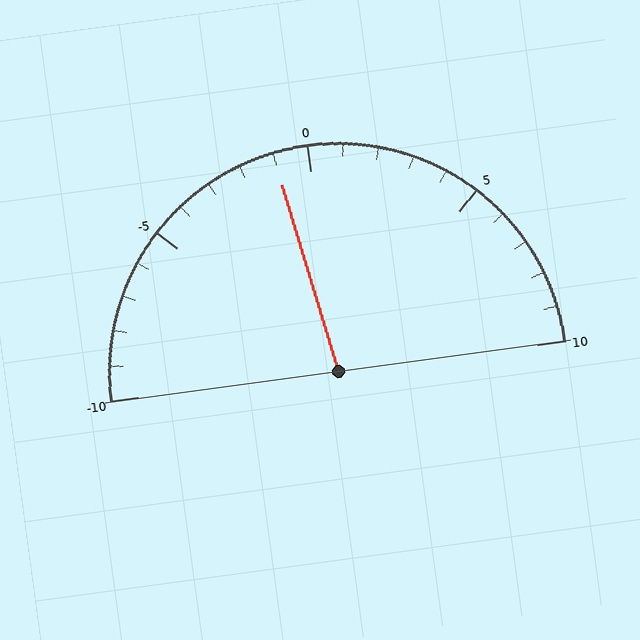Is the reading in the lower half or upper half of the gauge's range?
The reading is in the lower half of the range (-10 to 10).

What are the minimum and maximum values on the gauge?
The gauge ranges from -10 to 10.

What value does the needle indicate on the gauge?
The needle indicates approximately -1.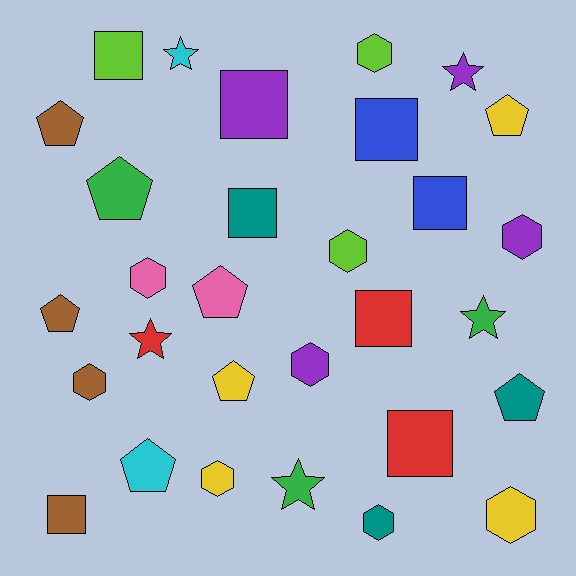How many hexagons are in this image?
There are 9 hexagons.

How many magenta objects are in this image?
There are no magenta objects.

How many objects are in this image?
There are 30 objects.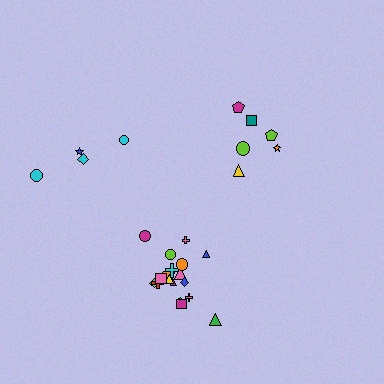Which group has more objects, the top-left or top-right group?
The top-right group.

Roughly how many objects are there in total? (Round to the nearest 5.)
Roughly 30 objects in total.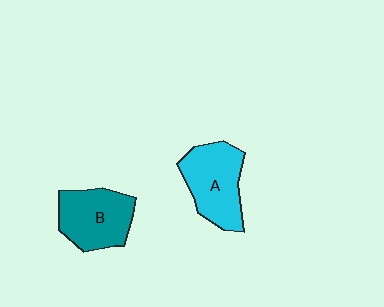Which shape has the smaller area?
Shape B (teal).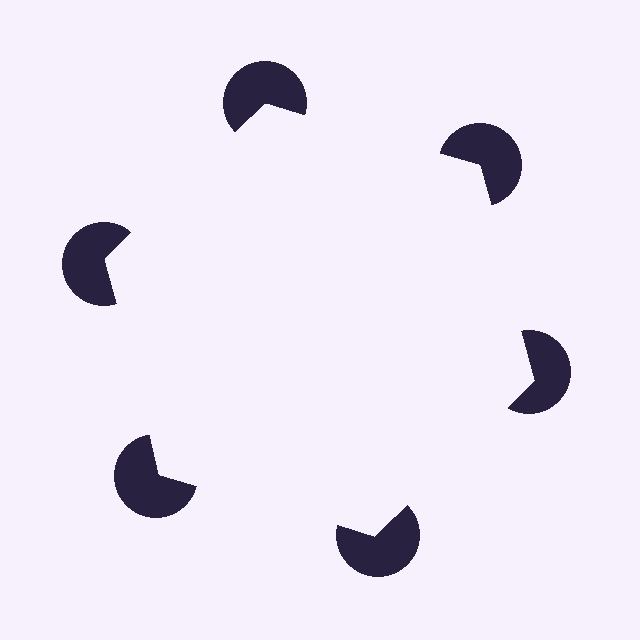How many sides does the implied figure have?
6 sides.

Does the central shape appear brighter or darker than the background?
It typically appears slightly brighter than the background, even though no actual brightness change is drawn.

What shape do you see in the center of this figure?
An illusory hexagon — its edges are inferred from the aligned wedge cuts in the pac-man discs, not physically drawn.